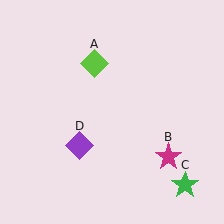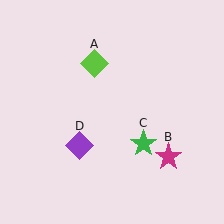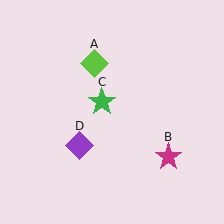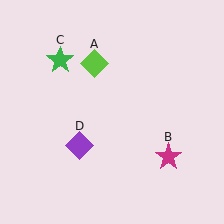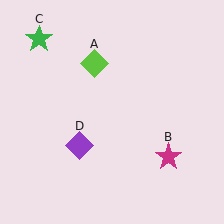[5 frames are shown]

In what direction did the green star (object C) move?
The green star (object C) moved up and to the left.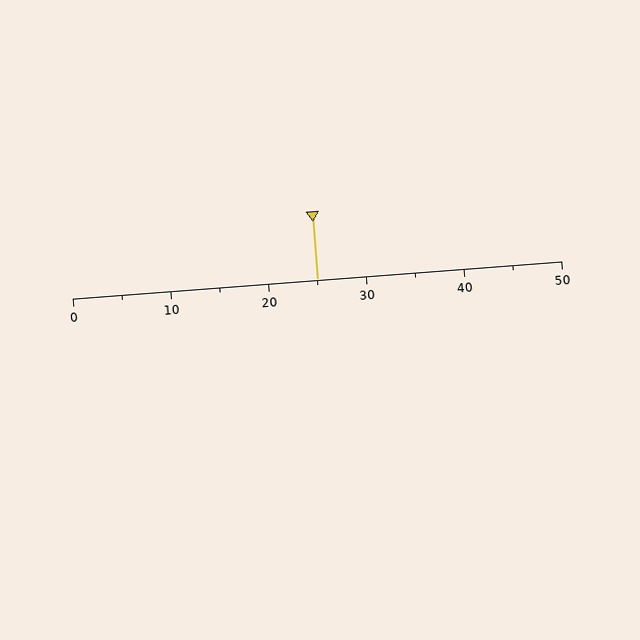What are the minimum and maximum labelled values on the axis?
The axis runs from 0 to 50.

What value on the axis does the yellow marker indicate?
The marker indicates approximately 25.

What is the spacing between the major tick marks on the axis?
The major ticks are spaced 10 apart.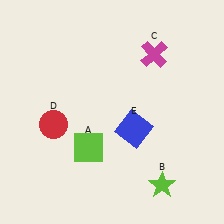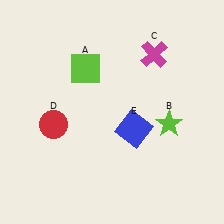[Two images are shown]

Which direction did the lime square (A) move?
The lime square (A) moved up.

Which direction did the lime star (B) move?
The lime star (B) moved up.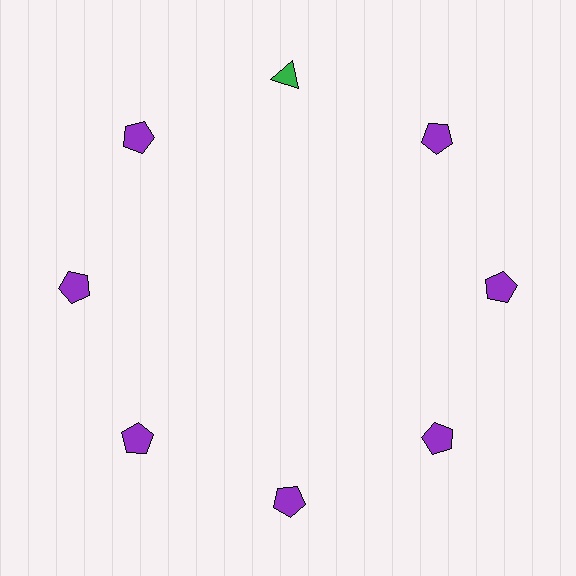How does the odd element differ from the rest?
It differs in both color (green instead of purple) and shape (triangle instead of pentagon).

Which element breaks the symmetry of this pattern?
The green triangle at roughly the 12 o'clock position breaks the symmetry. All other shapes are purple pentagons.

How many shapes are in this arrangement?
There are 8 shapes arranged in a ring pattern.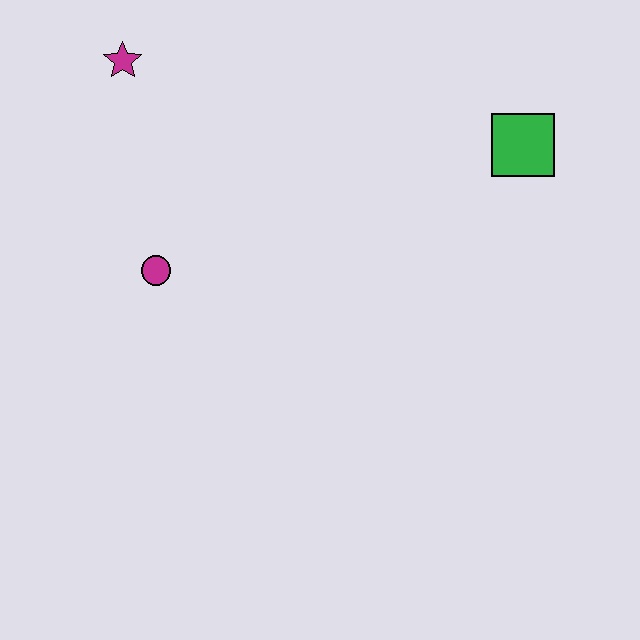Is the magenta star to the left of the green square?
Yes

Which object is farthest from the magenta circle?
The green square is farthest from the magenta circle.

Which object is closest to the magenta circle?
The magenta star is closest to the magenta circle.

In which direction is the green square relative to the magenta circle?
The green square is to the right of the magenta circle.